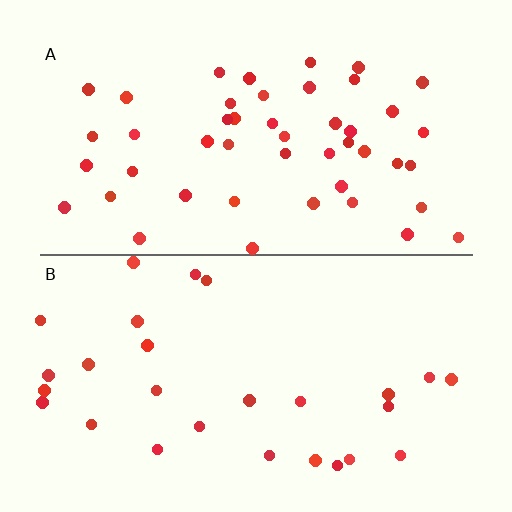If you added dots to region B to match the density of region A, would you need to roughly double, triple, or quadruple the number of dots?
Approximately double.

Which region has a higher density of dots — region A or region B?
A (the top).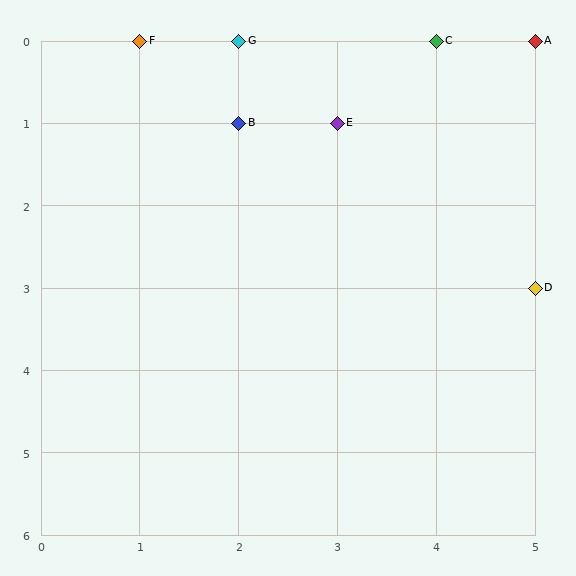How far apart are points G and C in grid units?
Points G and C are 2 columns apart.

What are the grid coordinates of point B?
Point B is at grid coordinates (2, 1).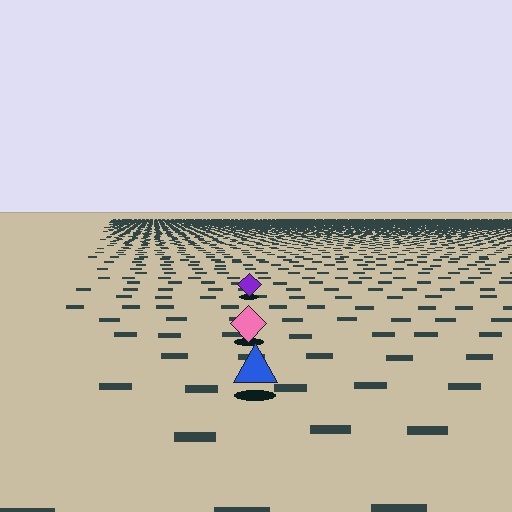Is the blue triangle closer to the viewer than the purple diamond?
Yes. The blue triangle is closer — you can tell from the texture gradient: the ground texture is coarser near it.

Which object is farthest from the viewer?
The purple diamond is farthest from the viewer. It appears smaller and the ground texture around it is denser.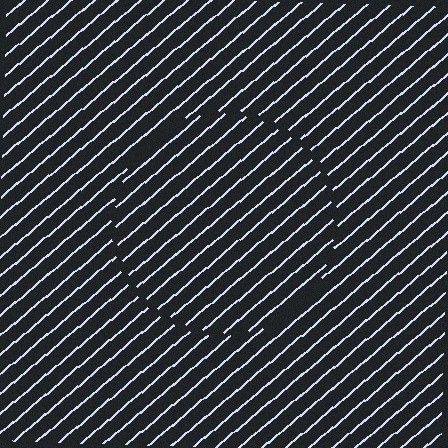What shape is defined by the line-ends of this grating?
An illusory circle. The interior of the shape contains the same grating, shifted by half a period — the contour is defined by the phase discontinuity where line-ends from the inner and outer gratings abut.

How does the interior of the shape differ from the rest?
The interior of the shape contains the same grating, shifted by half a period — the contour is defined by the phase discontinuity where line-ends from the inner and outer gratings abut.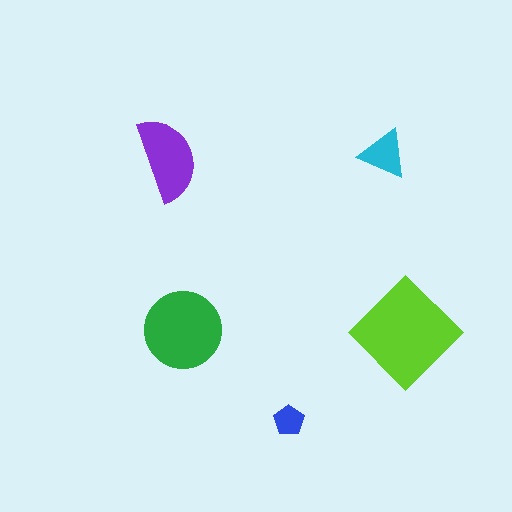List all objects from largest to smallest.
The lime diamond, the green circle, the purple semicircle, the cyan triangle, the blue pentagon.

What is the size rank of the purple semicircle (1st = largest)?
3rd.